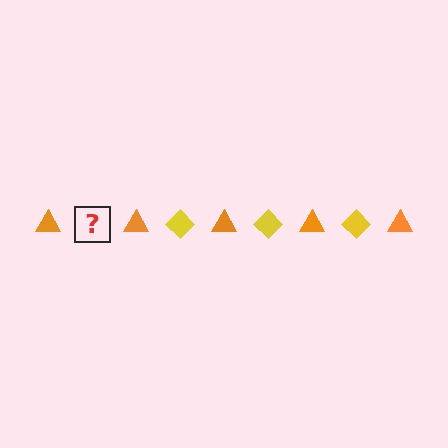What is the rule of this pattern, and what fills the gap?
The rule is that the pattern alternates between orange triangle and yellow diamond. The gap should be filled with a yellow diamond.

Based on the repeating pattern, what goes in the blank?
The blank should be a yellow diamond.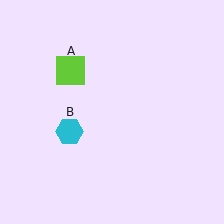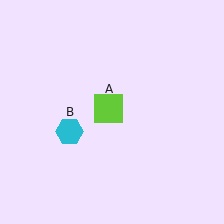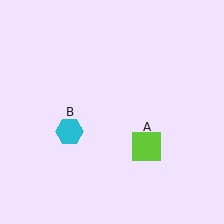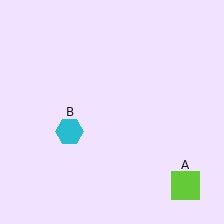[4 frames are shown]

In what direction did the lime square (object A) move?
The lime square (object A) moved down and to the right.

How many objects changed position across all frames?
1 object changed position: lime square (object A).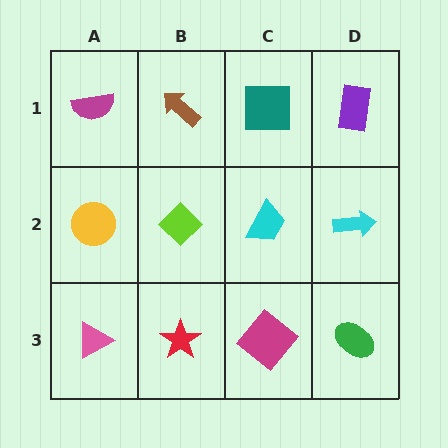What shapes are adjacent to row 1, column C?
A cyan trapezoid (row 2, column C), a brown arrow (row 1, column B), a purple rectangle (row 1, column D).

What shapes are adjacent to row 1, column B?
A lime diamond (row 2, column B), a magenta semicircle (row 1, column A), a teal square (row 1, column C).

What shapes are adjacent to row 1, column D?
A cyan arrow (row 2, column D), a teal square (row 1, column C).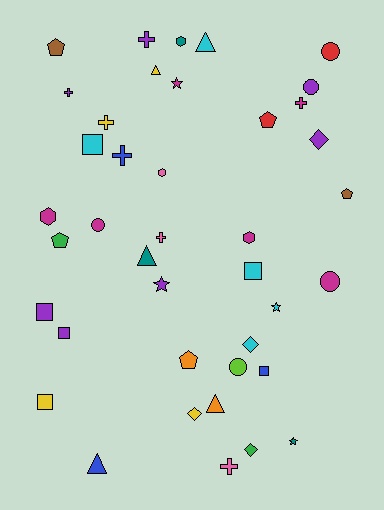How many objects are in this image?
There are 40 objects.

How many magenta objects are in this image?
There are 6 magenta objects.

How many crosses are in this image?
There are 7 crosses.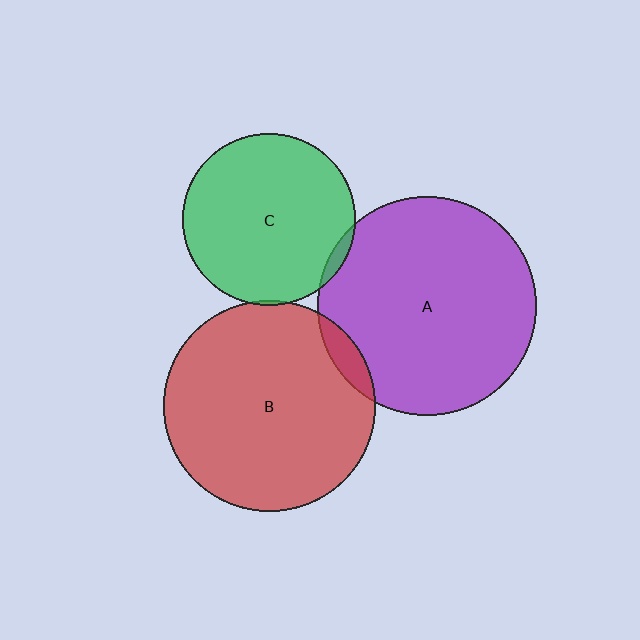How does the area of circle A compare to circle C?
Approximately 1.6 times.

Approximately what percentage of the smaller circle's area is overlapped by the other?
Approximately 5%.